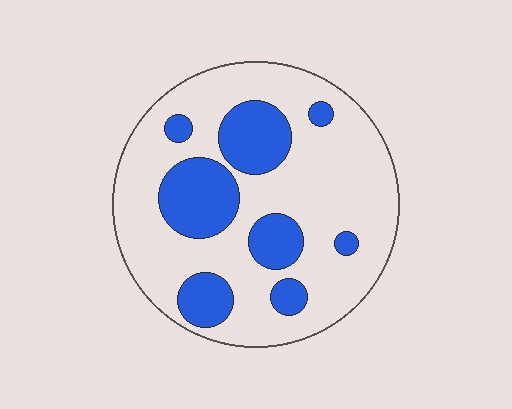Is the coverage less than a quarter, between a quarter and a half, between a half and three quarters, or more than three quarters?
Between a quarter and a half.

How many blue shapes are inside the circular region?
8.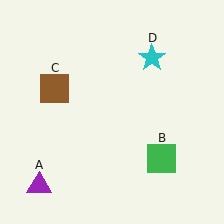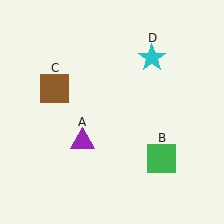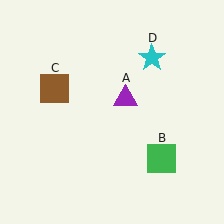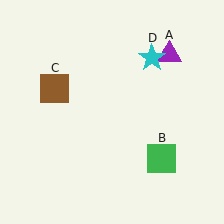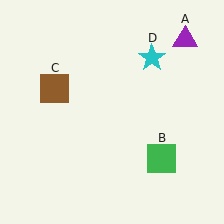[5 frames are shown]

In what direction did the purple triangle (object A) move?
The purple triangle (object A) moved up and to the right.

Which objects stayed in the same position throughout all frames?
Green square (object B) and brown square (object C) and cyan star (object D) remained stationary.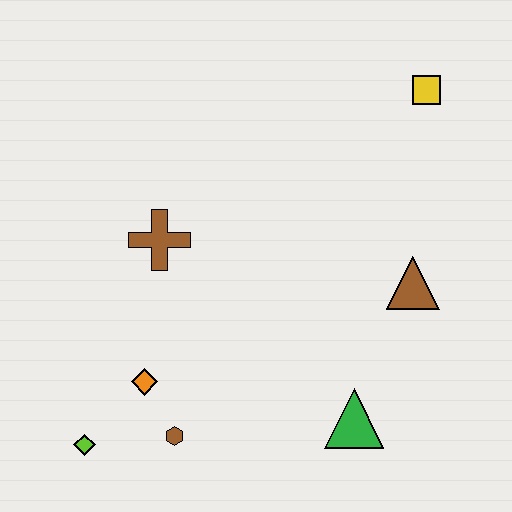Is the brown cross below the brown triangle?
No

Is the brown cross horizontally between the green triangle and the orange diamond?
Yes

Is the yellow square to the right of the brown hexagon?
Yes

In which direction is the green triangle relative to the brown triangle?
The green triangle is below the brown triangle.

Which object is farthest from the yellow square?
The lime diamond is farthest from the yellow square.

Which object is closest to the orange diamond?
The brown hexagon is closest to the orange diamond.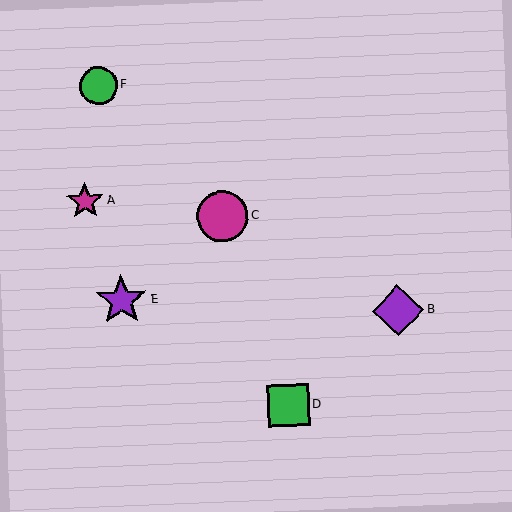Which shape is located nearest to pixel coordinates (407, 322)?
The purple diamond (labeled B) at (398, 310) is nearest to that location.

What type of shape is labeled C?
Shape C is a magenta circle.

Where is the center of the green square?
The center of the green square is at (288, 405).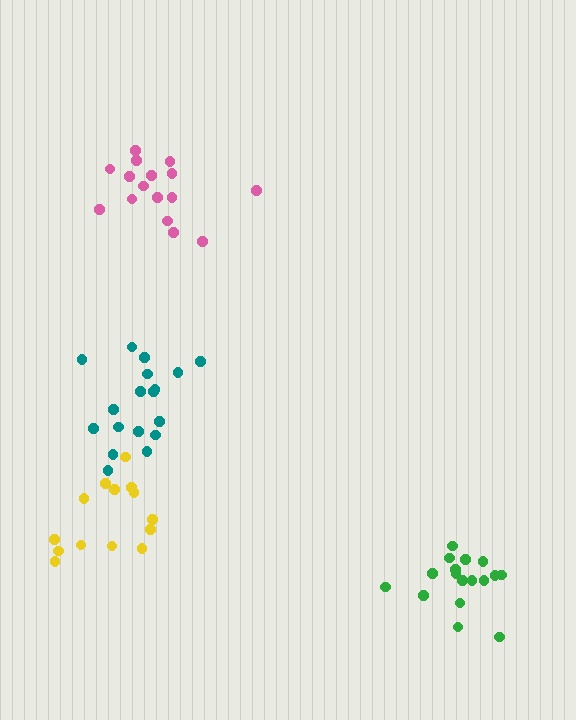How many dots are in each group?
Group 1: 18 dots, Group 2: 14 dots, Group 3: 17 dots, Group 4: 16 dots (65 total).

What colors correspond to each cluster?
The clusters are colored: teal, yellow, green, pink.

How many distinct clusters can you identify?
There are 4 distinct clusters.